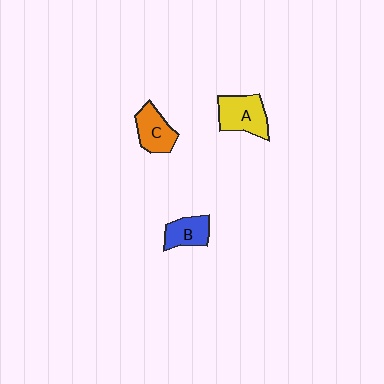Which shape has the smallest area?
Shape B (blue).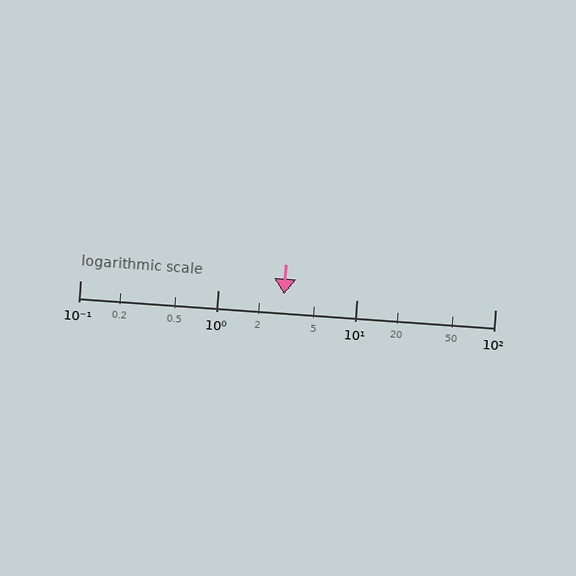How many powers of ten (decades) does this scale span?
The scale spans 3 decades, from 0.1 to 100.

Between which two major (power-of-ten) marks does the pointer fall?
The pointer is between 1 and 10.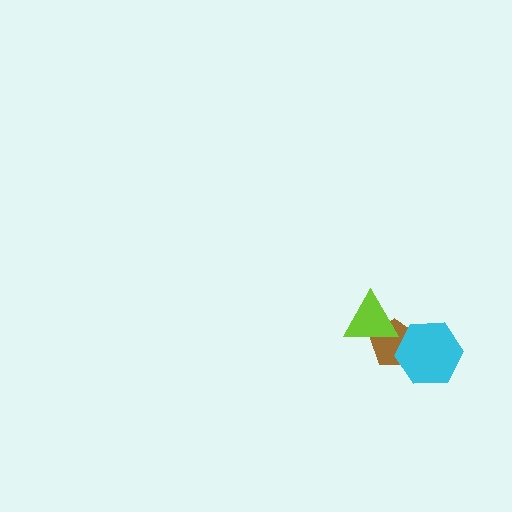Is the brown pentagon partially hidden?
Yes, it is partially covered by another shape.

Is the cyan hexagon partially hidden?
No, no other shape covers it.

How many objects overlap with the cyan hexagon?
1 object overlaps with the cyan hexagon.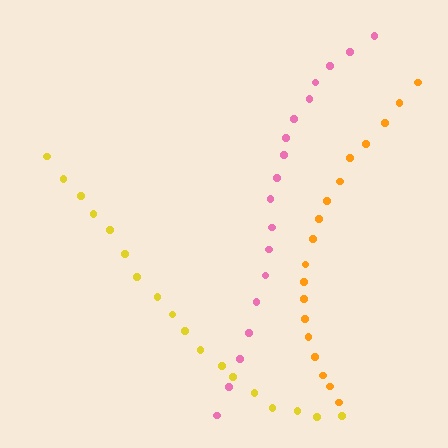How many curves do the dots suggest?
There are 3 distinct paths.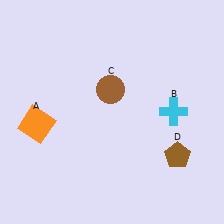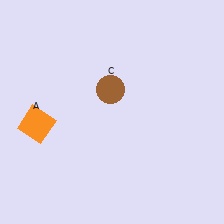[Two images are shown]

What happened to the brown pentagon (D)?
The brown pentagon (D) was removed in Image 2. It was in the bottom-right area of Image 1.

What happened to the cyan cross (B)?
The cyan cross (B) was removed in Image 2. It was in the top-right area of Image 1.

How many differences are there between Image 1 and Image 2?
There are 2 differences between the two images.